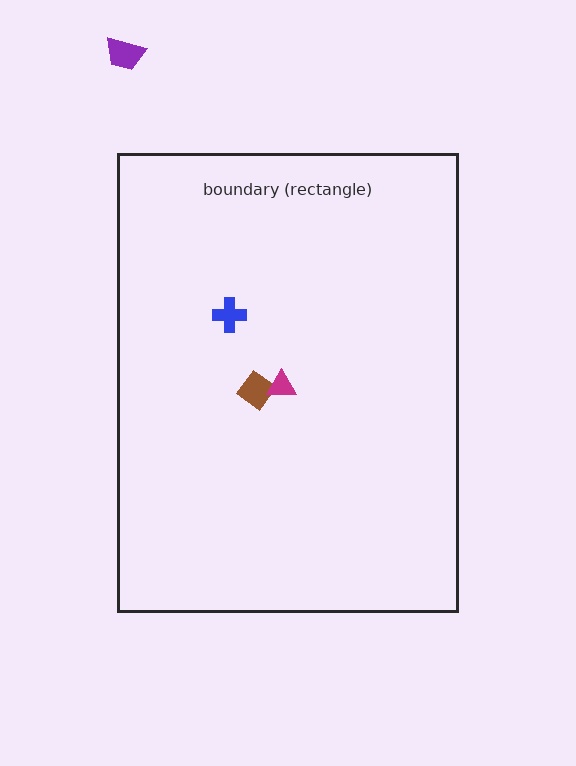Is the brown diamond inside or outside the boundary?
Inside.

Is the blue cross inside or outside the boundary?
Inside.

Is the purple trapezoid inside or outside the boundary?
Outside.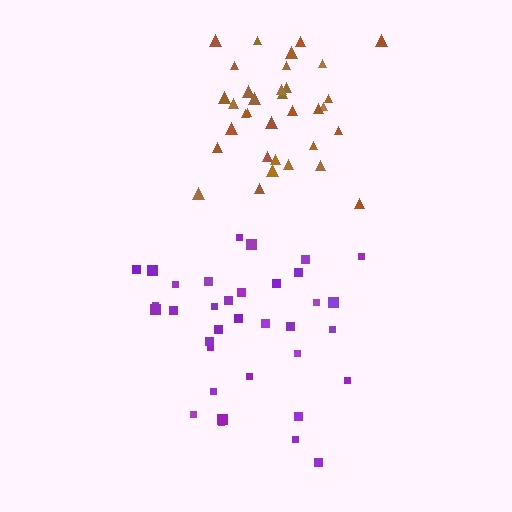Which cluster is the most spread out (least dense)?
Brown.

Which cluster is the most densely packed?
Purple.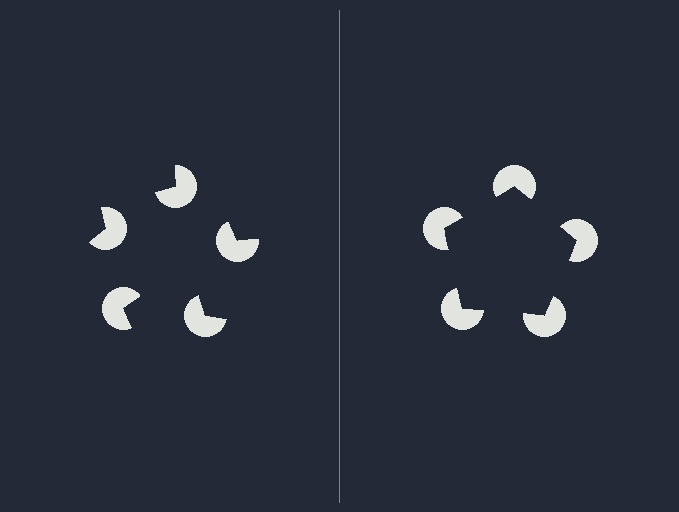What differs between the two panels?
The pac-man discs are positioned identically on both sides; only the wedge orientations differ. On the right they align to a pentagon; on the left they are misaligned.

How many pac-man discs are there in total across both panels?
10 — 5 on each side.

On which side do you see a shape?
An illusory pentagon appears on the right side. On the left side the wedge cuts are rotated, so no coherent shape forms.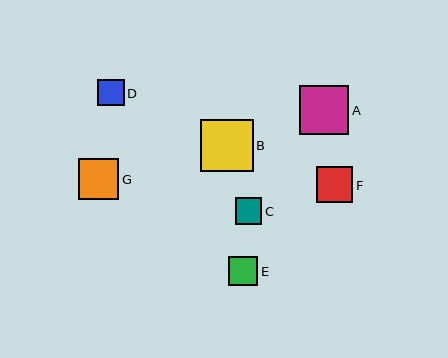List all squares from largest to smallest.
From largest to smallest: B, A, G, F, E, C, D.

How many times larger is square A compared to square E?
Square A is approximately 1.7 times the size of square E.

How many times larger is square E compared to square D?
Square E is approximately 1.1 times the size of square D.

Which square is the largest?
Square B is the largest with a size of approximately 52 pixels.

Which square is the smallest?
Square D is the smallest with a size of approximately 26 pixels.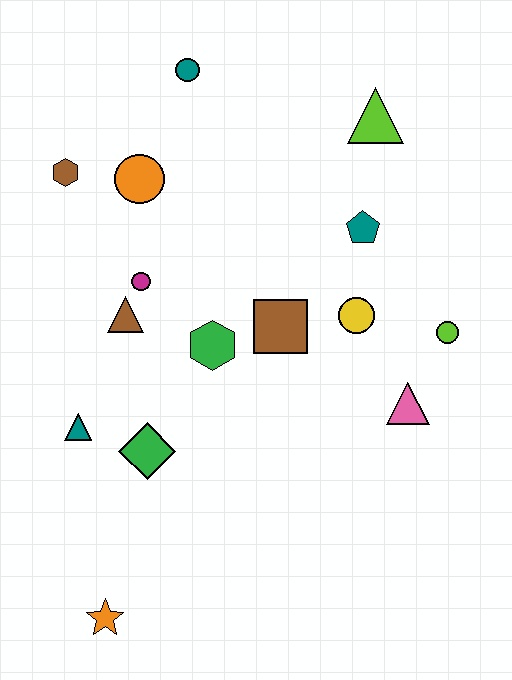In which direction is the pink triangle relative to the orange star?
The pink triangle is to the right of the orange star.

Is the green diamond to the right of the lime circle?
No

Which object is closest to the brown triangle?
The magenta circle is closest to the brown triangle.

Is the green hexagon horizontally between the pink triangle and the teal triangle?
Yes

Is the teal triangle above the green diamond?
Yes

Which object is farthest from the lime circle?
The orange star is farthest from the lime circle.